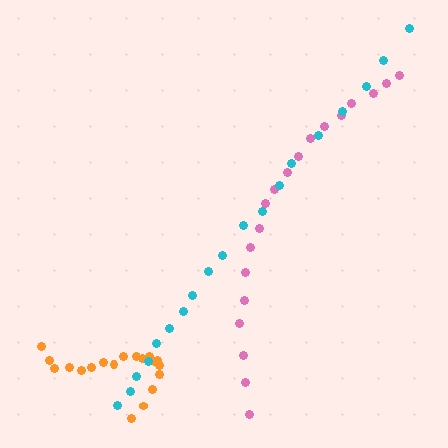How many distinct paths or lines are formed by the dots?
There are 3 distinct paths.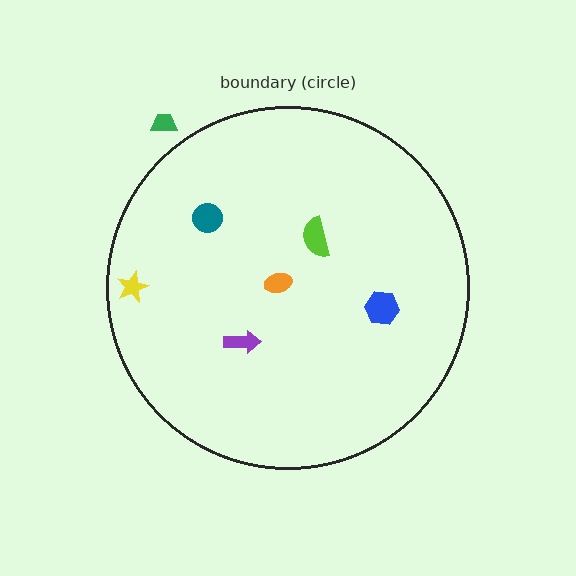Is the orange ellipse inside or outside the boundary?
Inside.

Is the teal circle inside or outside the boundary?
Inside.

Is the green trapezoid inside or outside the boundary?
Outside.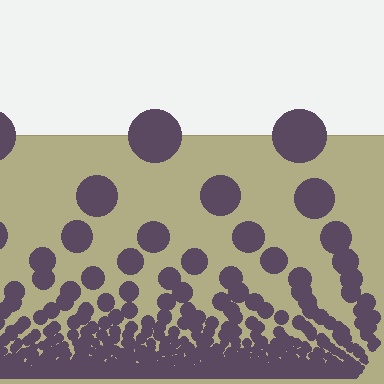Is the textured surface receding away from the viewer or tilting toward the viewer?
The surface appears to tilt toward the viewer. Texture elements get larger and sparser toward the top.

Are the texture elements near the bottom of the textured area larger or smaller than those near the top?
Smaller. The gradient is inverted — elements near the bottom are smaller and denser.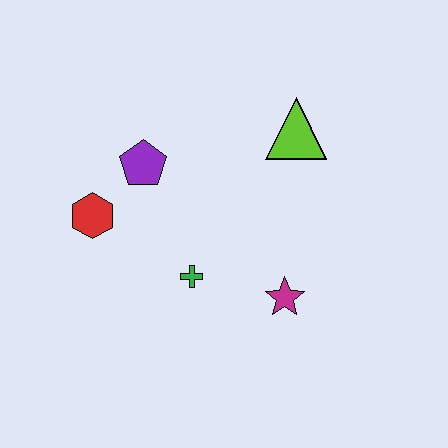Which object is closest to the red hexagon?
The purple pentagon is closest to the red hexagon.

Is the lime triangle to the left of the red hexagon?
No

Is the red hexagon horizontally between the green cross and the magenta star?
No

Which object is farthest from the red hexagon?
The lime triangle is farthest from the red hexagon.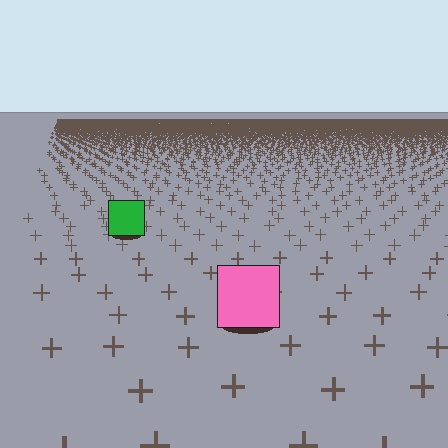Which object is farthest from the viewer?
The green square is farthest from the viewer. It appears smaller and the ground texture around it is denser.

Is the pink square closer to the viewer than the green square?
Yes. The pink square is closer — you can tell from the texture gradient: the ground texture is coarser near it.